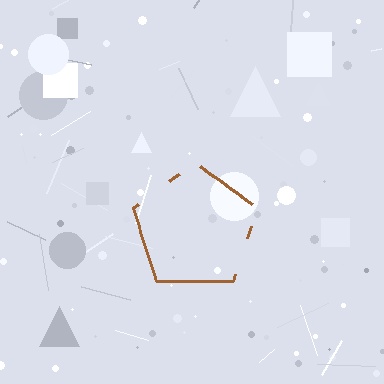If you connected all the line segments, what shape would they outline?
They would outline a pentagon.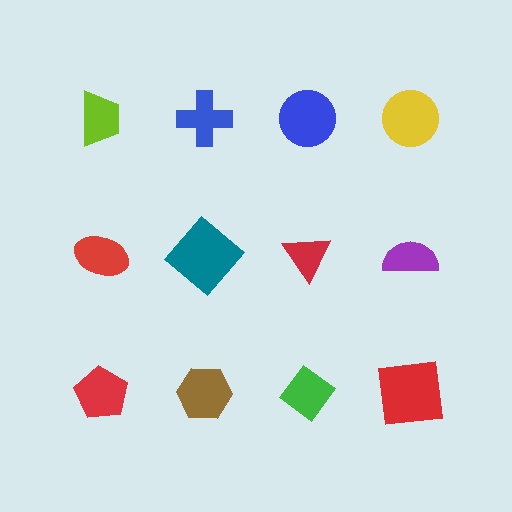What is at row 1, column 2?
A blue cross.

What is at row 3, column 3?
A green diamond.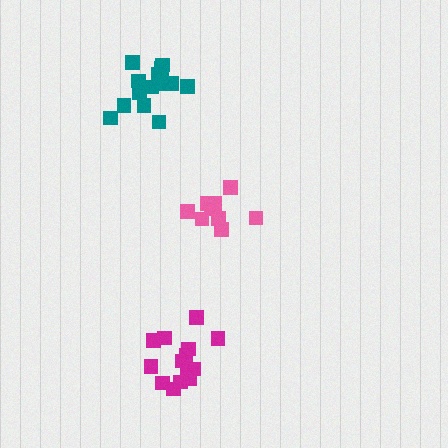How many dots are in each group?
Group 1: 14 dots, Group 2: 9 dots, Group 3: 15 dots (38 total).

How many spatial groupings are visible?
There are 3 spatial groupings.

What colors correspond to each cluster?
The clusters are colored: teal, pink, magenta.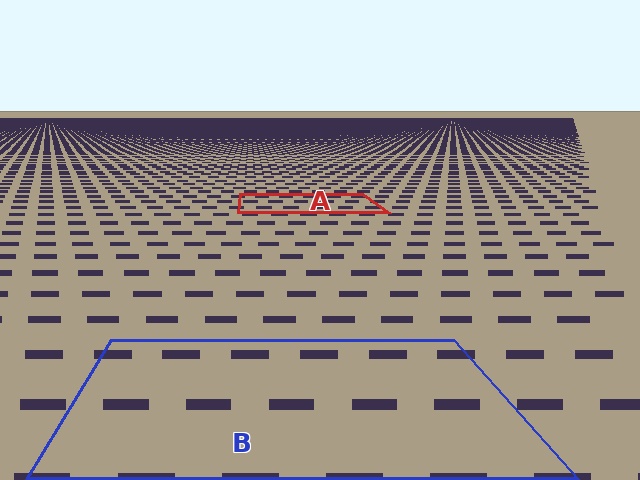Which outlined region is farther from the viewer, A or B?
Region A is farther from the viewer — the texture elements inside it appear smaller and more densely packed.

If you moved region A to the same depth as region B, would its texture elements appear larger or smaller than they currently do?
They would appear larger. At a closer depth, the same texture elements are projected at a bigger on-screen size.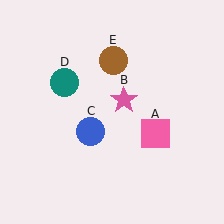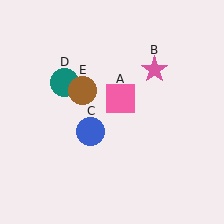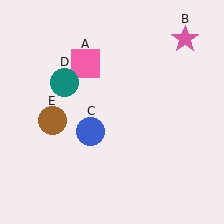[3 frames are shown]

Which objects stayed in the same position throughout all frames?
Blue circle (object C) and teal circle (object D) remained stationary.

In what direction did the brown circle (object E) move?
The brown circle (object E) moved down and to the left.